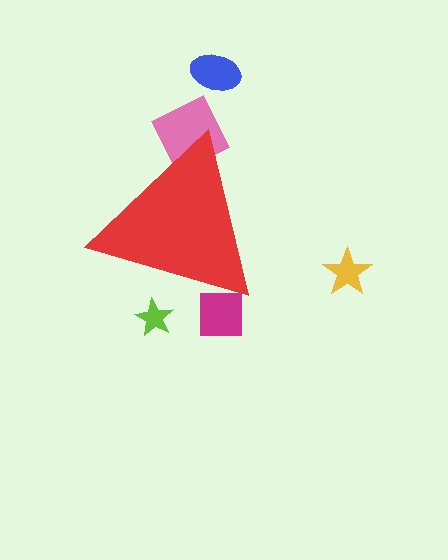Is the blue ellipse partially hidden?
No, the blue ellipse is fully visible.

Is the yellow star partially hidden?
No, the yellow star is fully visible.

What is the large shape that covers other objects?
A red triangle.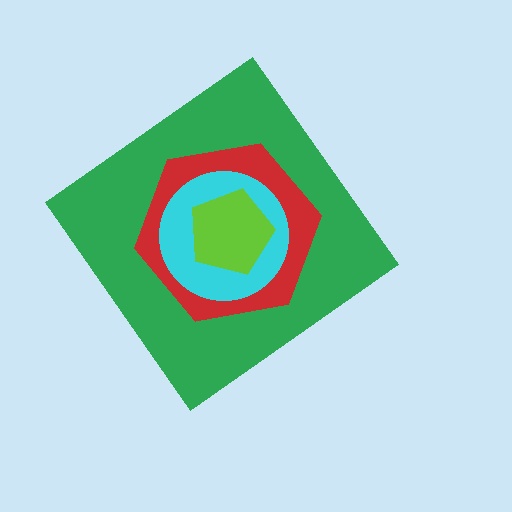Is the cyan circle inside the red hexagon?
Yes.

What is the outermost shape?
The green diamond.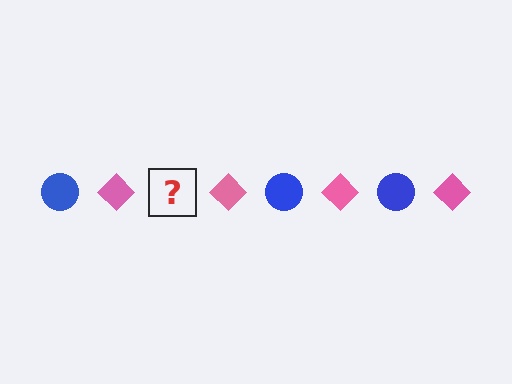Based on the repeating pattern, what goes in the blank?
The blank should be a blue circle.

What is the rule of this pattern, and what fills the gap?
The rule is that the pattern alternates between blue circle and pink diamond. The gap should be filled with a blue circle.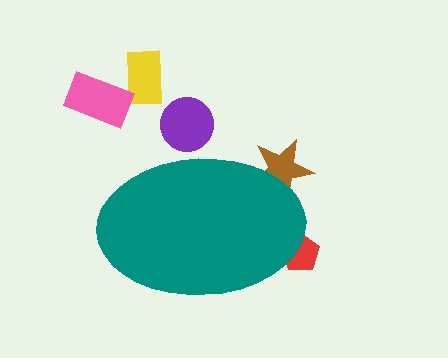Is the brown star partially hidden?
Yes, the brown star is partially hidden behind the teal ellipse.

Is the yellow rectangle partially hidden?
No, the yellow rectangle is fully visible.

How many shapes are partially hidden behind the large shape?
3 shapes are partially hidden.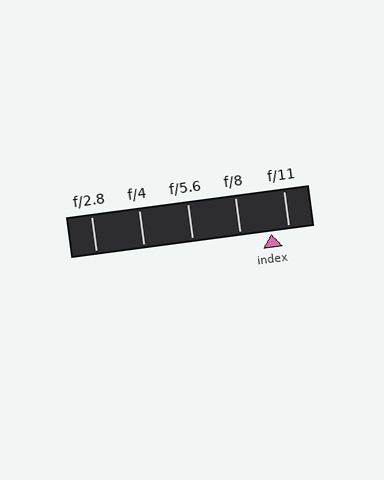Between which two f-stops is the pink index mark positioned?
The index mark is between f/8 and f/11.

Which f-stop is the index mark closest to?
The index mark is closest to f/11.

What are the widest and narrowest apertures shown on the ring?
The widest aperture shown is f/2.8 and the narrowest is f/11.